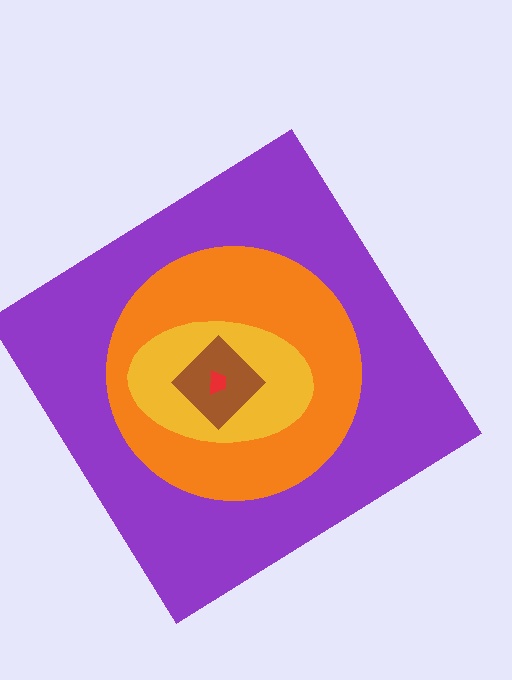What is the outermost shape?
The purple diamond.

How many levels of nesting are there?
5.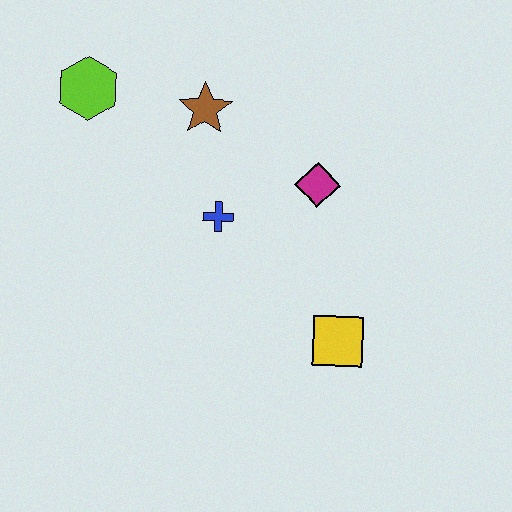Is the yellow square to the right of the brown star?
Yes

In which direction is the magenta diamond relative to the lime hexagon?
The magenta diamond is to the right of the lime hexagon.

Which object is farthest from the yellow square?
The lime hexagon is farthest from the yellow square.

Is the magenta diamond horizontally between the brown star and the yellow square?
Yes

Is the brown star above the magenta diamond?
Yes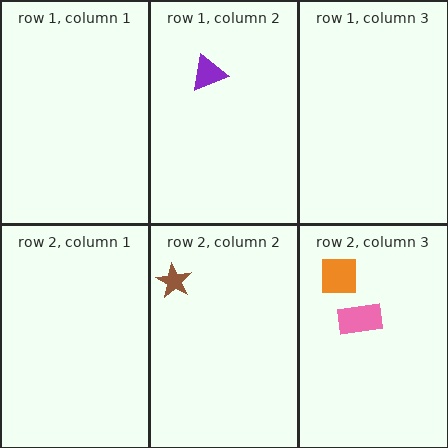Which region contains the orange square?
The row 2, column 3 region.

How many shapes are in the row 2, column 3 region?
2.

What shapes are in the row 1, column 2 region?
The purple triangle.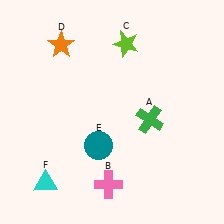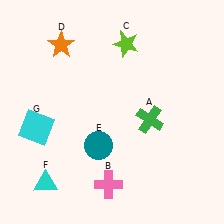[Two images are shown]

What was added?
A cyan square (G) was added in Image 2.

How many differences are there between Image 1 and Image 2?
There is 1 difference between the two images.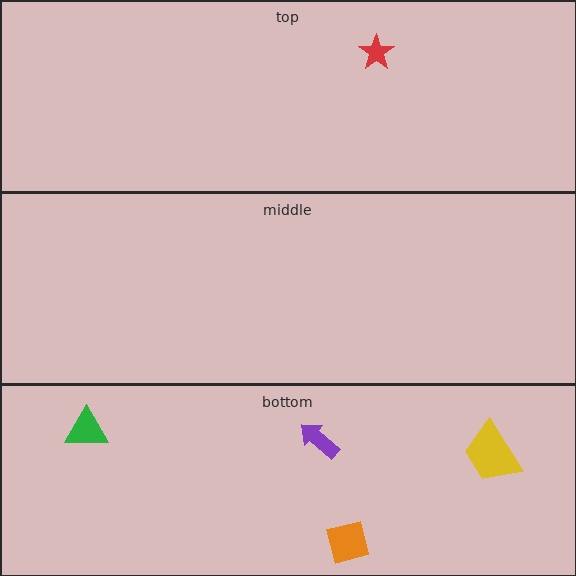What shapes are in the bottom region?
The yellow trapezoid, the purple arrow, the green triangle, the orange square.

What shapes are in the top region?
The red star.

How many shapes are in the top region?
1.